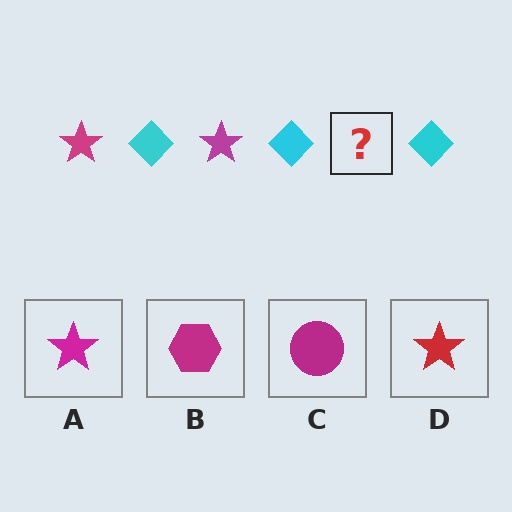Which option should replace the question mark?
Option A.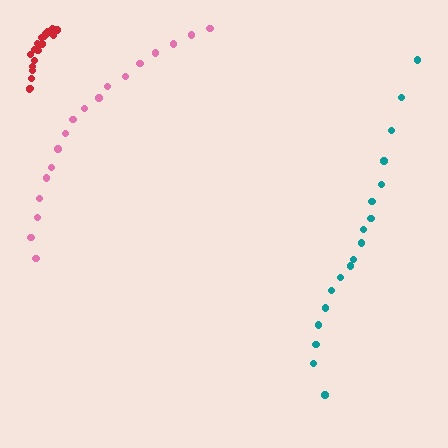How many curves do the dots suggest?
There are 3 distinct paths.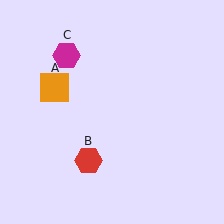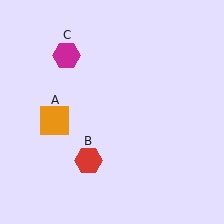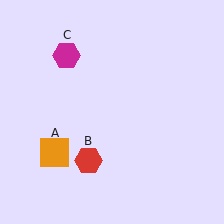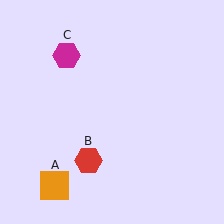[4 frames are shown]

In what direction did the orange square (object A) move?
The orange square (object A) moved down.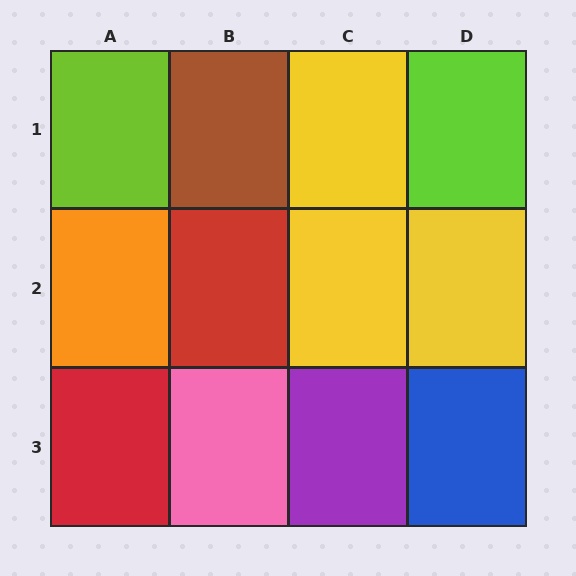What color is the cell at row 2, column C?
Yellow.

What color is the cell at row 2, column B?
Red.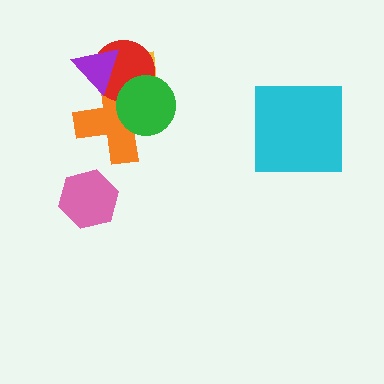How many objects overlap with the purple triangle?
3 objects overlap with the purple triangle.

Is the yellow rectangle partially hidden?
Yes, it is partially covered by another shape.